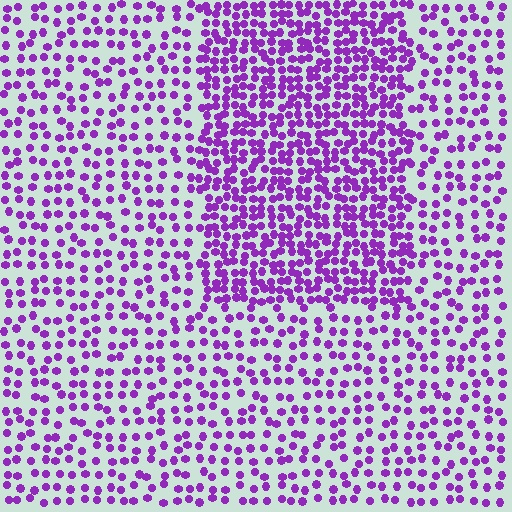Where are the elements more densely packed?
The elements are more densely packed inside the rectangle boundary.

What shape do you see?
I see a rectangle.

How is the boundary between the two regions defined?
The boundary is defined by a change in element density (approximately 2.0x ratio). All elements are the same color, size, and shape.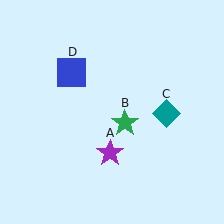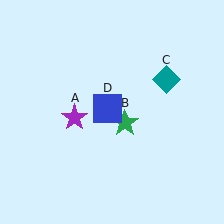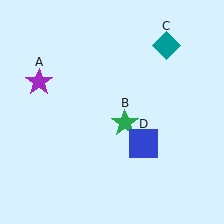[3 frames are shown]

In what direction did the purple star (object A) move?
The purple star (object A) moved up and to the left.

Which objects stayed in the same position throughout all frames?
Green star (object B) remained stationary.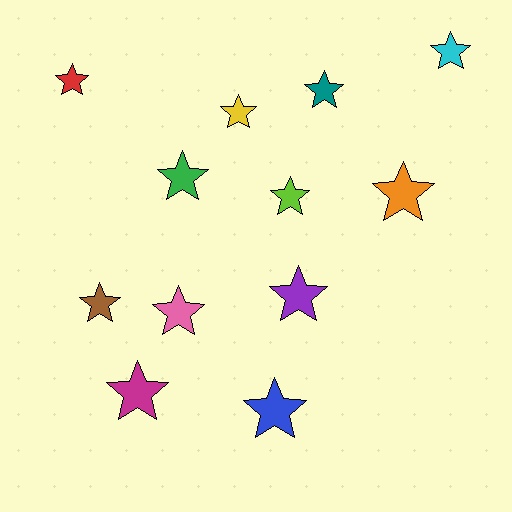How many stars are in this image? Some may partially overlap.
There are 12 stars.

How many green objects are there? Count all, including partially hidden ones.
There is 1 green object.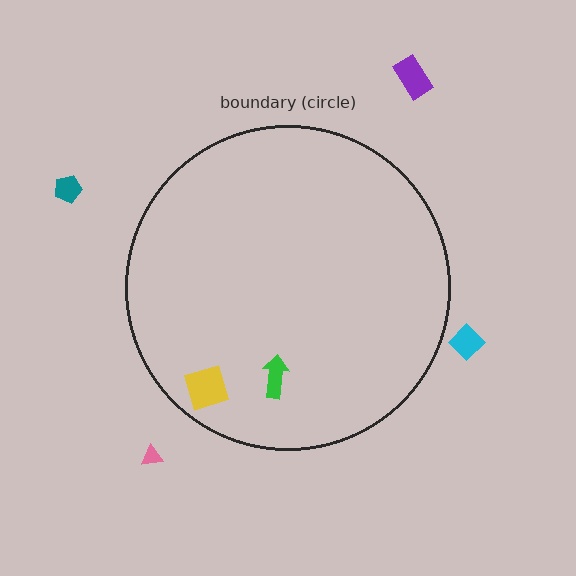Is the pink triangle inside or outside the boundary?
Outside.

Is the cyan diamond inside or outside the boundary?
Outside.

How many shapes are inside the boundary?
2 inside, 4 outside.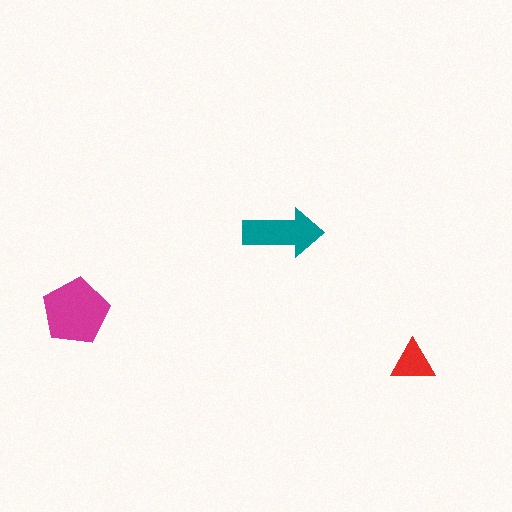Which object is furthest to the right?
The red triangle is rightmost.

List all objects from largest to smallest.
The magenta pentagon, the teal arrow, the red triangle.